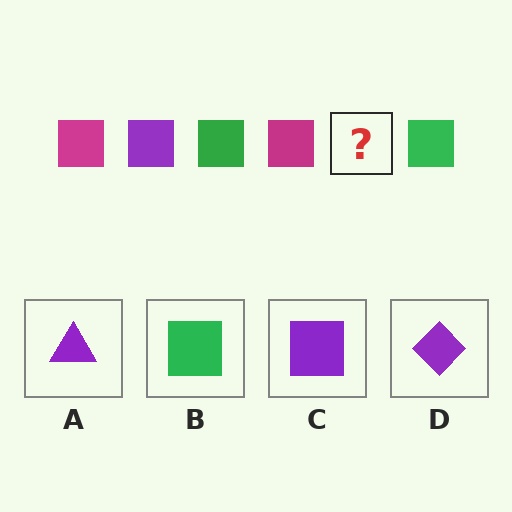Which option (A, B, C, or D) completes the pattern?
C.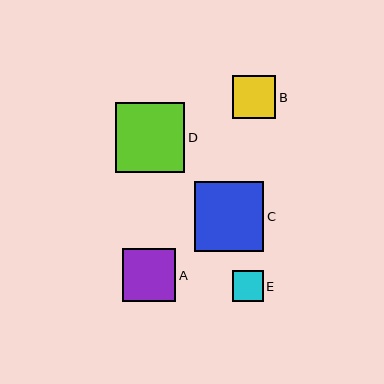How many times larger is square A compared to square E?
Square A is approximately 1.7 times the size of square E.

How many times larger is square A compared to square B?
Square A is approximately 1.2 times the size of square B.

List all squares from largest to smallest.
From largest to smallest: D, C, A, B, E.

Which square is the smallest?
Square E is the smallest with a size of approximately 31 pixels.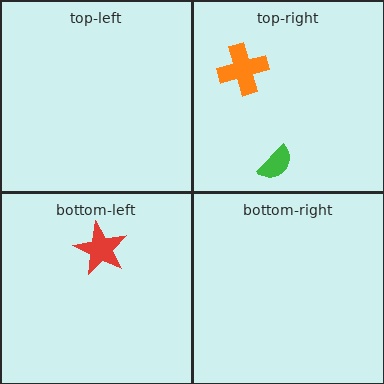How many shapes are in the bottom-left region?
1.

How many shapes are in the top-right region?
2.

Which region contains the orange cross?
The top-right region.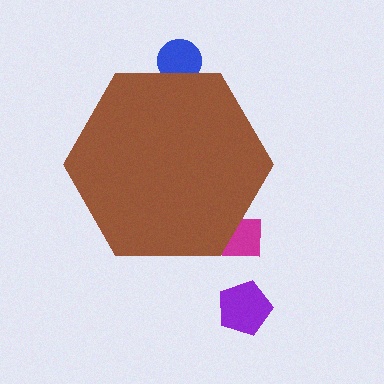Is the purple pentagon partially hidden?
No, the purple pentagon is fully visible.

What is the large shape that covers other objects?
A brown hexagon.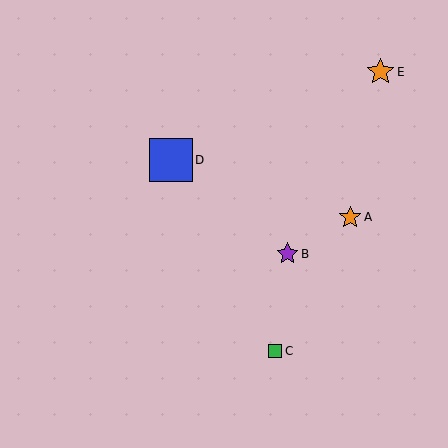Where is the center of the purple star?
The center of the purple star is at (287, 254).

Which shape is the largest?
The blue square (labeled D) is the largest.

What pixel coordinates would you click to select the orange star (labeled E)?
Click at (380, 72) to select the orange star E.